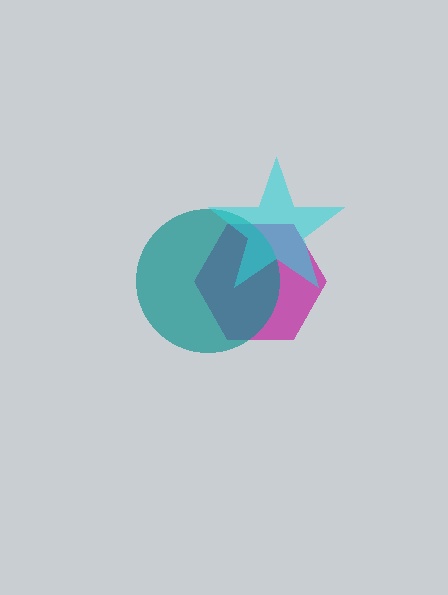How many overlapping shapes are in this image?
There are 3 overlapping shapes in the image.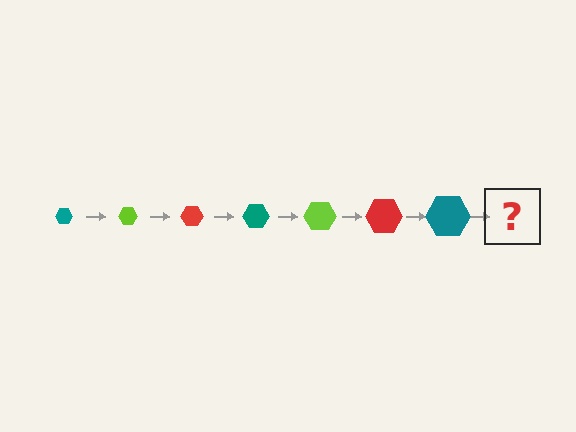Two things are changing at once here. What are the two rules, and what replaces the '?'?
The two rules are that the hexagon grows larger each step and the color cycles through teal, lime, and red. The '?' should be a lime hexagon, larger than the previous one.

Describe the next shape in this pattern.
It should be a lime hexagon, larger than the previous one.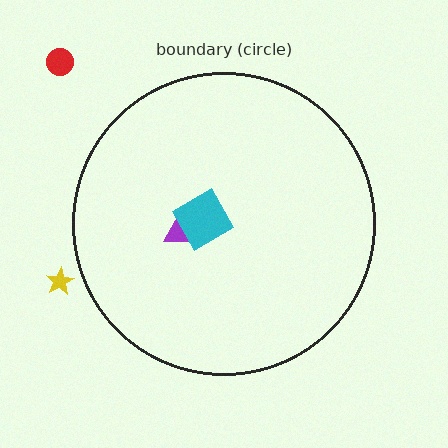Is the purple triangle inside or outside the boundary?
Inside.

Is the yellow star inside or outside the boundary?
Outside.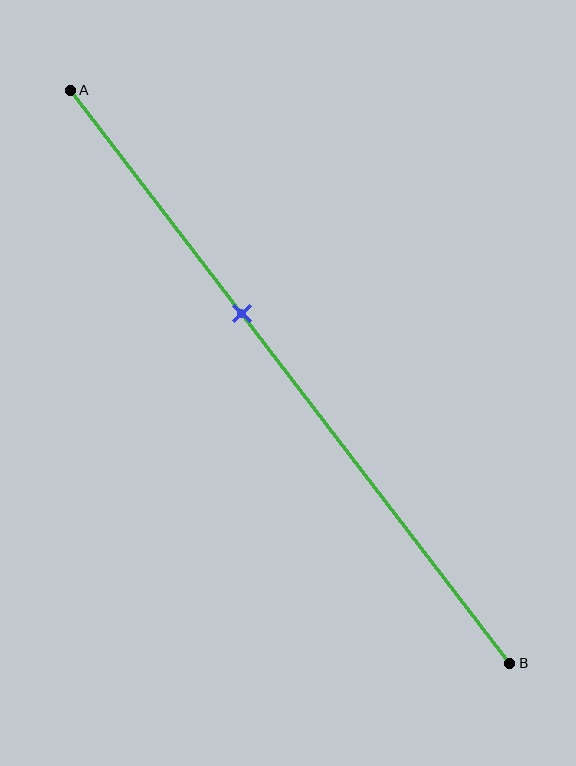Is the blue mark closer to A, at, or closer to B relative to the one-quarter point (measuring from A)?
The blue mark is closer to point B than the one-quarter point of segment AB.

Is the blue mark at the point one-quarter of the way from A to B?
No, the mark is at about 40% from A, not at the 25% one-quarter point.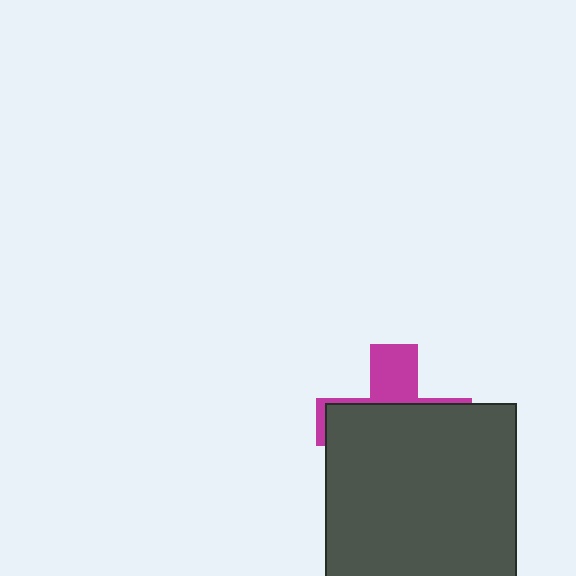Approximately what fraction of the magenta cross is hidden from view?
Roughly 69% of the magenta cross is hidden behind the dark gray square.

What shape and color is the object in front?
The object in front is a dark gray square.